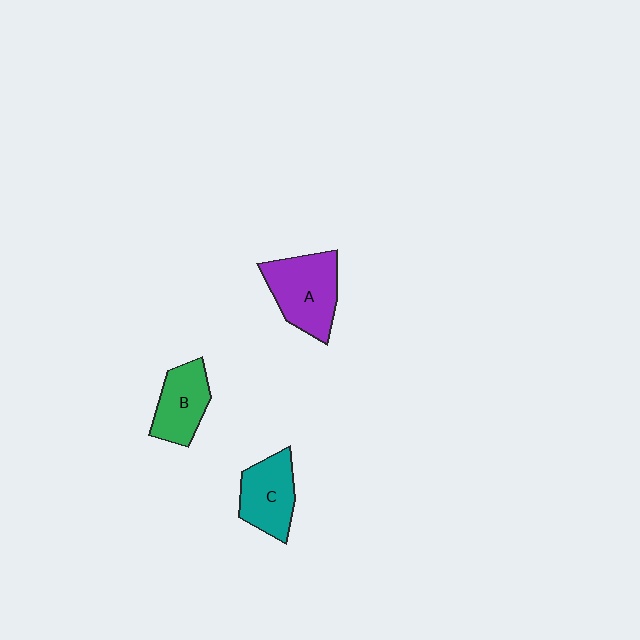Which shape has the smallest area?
Shape B (green).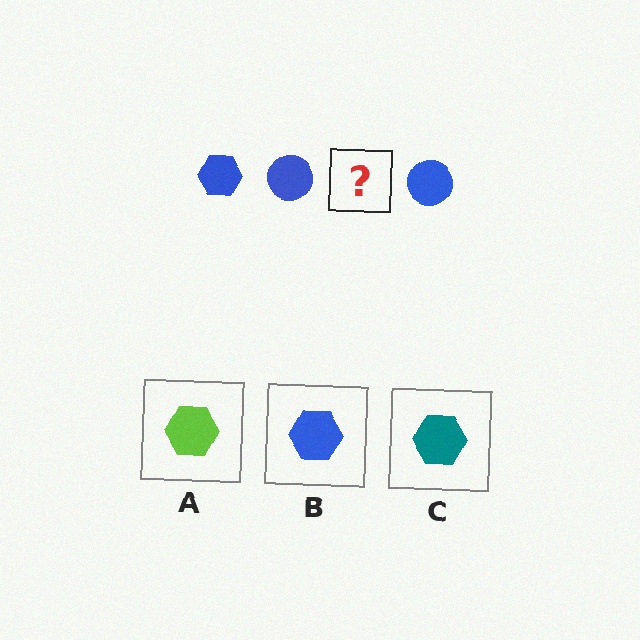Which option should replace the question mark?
Option B.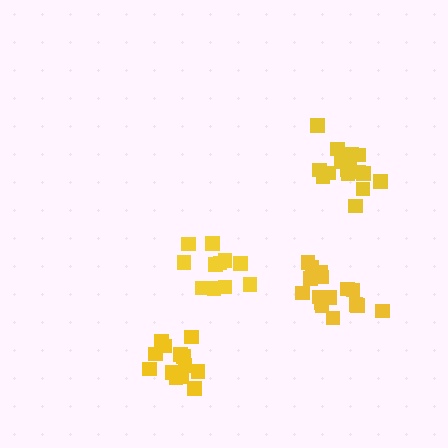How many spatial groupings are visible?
There are 4 spatial groupings.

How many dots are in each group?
Group 1: 14 dots, Group 2: 17 dots, Group 3: 16 dots, Group 4: 12 dots (59 total).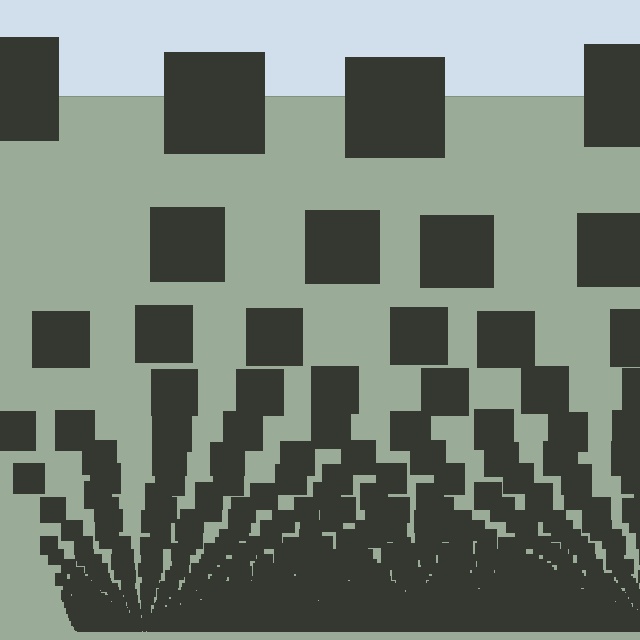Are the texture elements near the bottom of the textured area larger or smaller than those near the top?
Smaller. The gradient is inverted — elements near the bottom are smaller and denser.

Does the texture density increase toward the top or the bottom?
Density increases toward the bottom.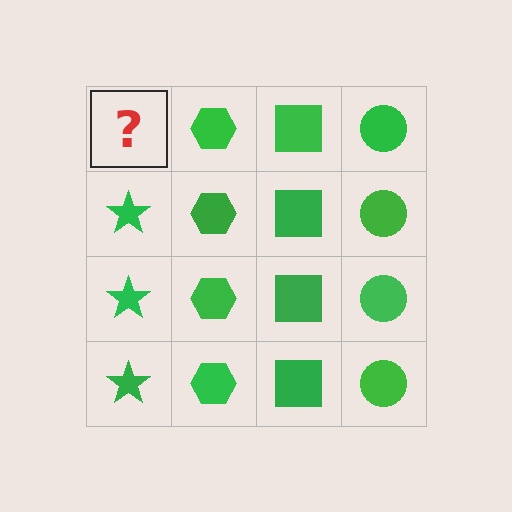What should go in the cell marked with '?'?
The missing cell should contain a green star.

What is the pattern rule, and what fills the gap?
The rule is that each column has a consistent shape. The gap should be filled with a green star.